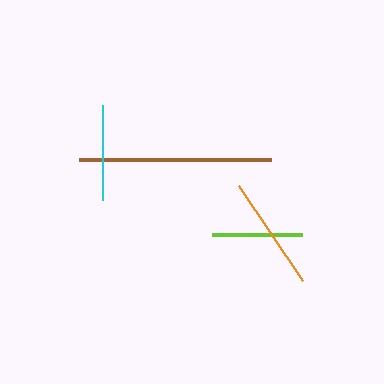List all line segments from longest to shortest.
From longest to shortest: brown, orange, cyan, lime.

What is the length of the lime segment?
The lime segment is approximately 90 pixels long.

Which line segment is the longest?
The brown line is the longest at approximately 192 pixels.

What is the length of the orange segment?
The orange segment is approximately 115 pixels long.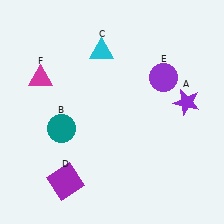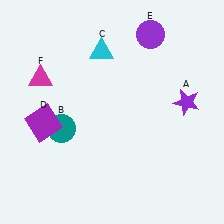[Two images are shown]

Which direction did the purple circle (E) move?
The purple circle (E) moved up.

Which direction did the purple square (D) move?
The purple square (D) moved up.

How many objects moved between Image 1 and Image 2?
2 objects moved between the two images.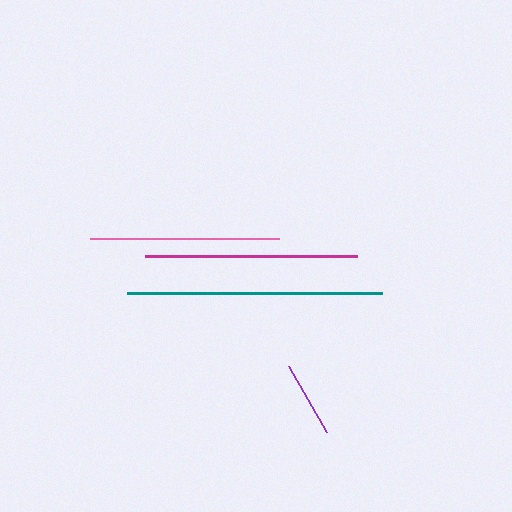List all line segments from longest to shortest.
From longest to shortest: teal, magenta, pink, purple.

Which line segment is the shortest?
The purple line is the shortest at approximately 76 pixels.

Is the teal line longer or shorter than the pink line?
The teal line is longer than the pink line.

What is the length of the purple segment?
The purple segment is approximately 76 pixels long.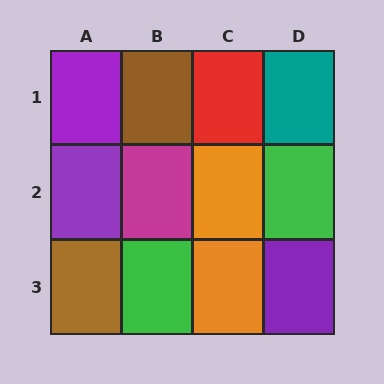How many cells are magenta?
1 cell is magenta.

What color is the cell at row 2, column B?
Magenta.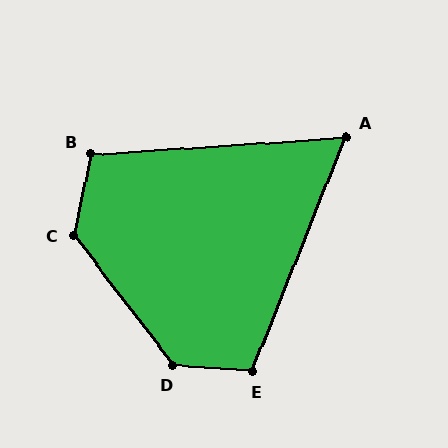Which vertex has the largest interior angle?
D, at approximately 132 degrees.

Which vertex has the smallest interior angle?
A, at approximately 64 degrees.